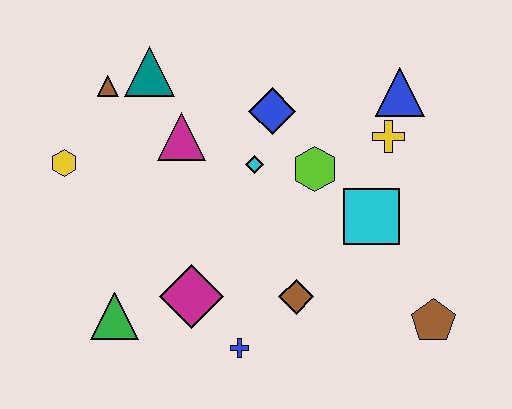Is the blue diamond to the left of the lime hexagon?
Yes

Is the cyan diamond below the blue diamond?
Yes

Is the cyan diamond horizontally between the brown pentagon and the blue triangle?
No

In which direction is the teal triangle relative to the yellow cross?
The teal triangle is to the left of the yellow cross.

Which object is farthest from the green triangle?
The blue triangle is farthest from the green triangle.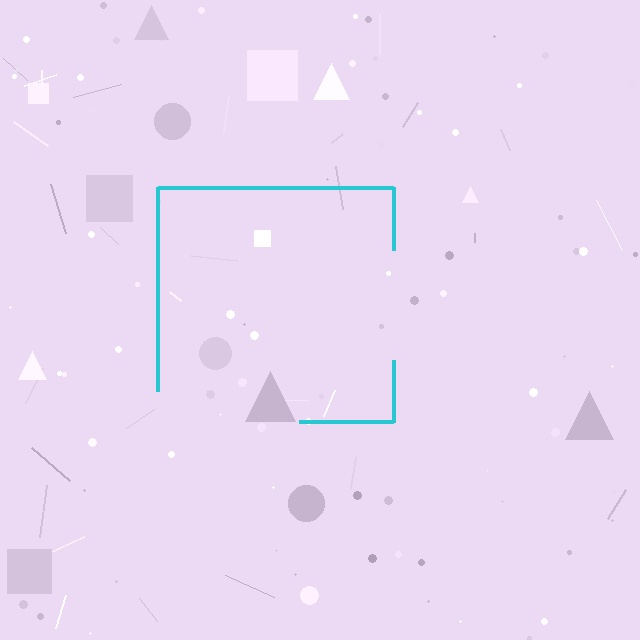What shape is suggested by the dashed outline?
The dashed outline suggests a square.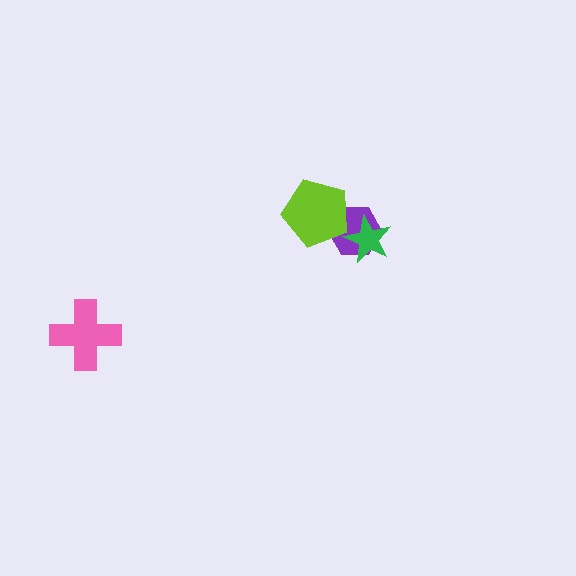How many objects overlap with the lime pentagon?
1 object overlaps with the lime pentagon.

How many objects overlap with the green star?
1 object overlaps with the green star.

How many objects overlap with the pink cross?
0 objects overlap with the pink cross.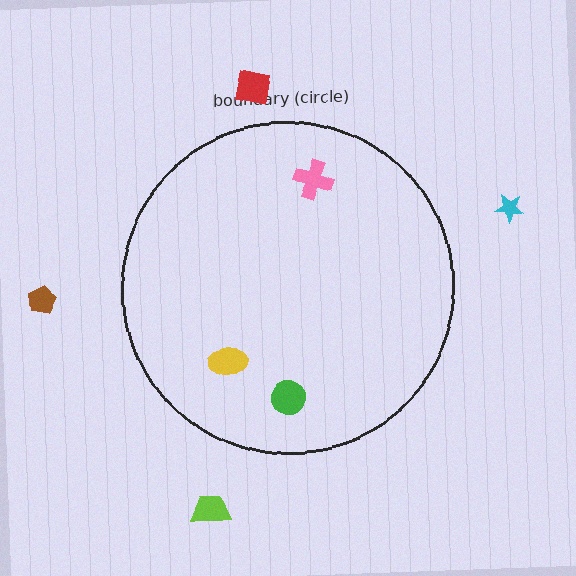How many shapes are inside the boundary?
3 inside, 4 outside.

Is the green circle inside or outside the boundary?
Inside.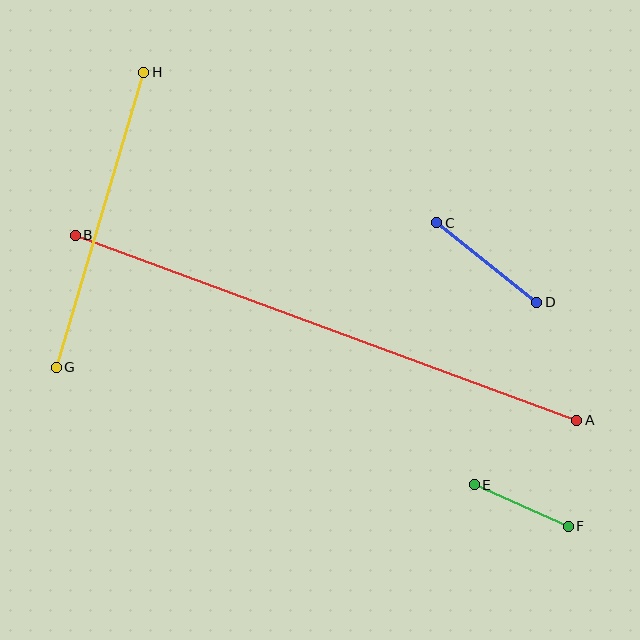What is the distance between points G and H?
The distance is approximately 307 pixels.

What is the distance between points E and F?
The distance is approximately 103 pixels.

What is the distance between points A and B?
The distance is approximately 534 pixels.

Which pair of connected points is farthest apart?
Points A and B are farthest apart.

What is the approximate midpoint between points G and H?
The midpoint is at approximately (100, 220) pixels.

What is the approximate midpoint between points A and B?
The midpoint is at approximately (326, 328) pixels.